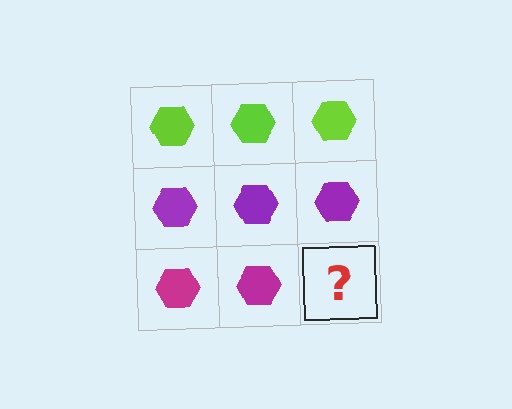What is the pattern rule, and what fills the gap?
The rule is that each row has a consistent color. The gap should be filled with a magenta hexagon.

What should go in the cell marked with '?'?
The missing cell should contain a magenta hexagon.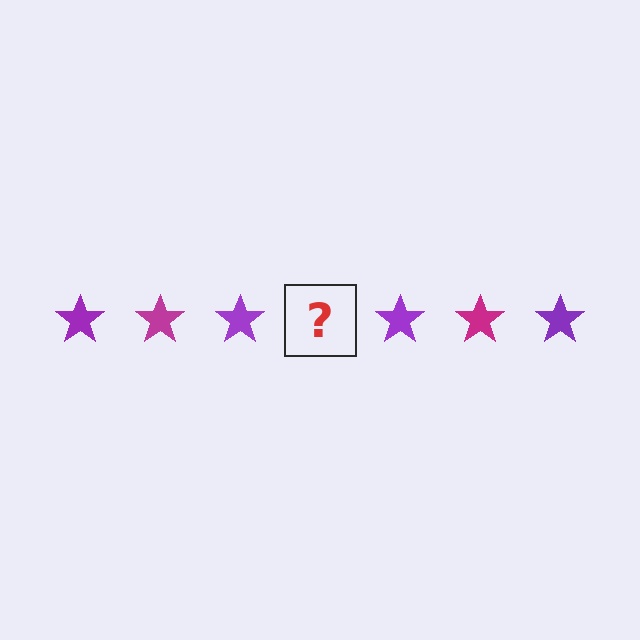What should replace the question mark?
The question mark should be replaced with a magenta star.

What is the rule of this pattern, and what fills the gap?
The rule is that the pattern cycles through purple, magenta stars. The gap should be filled with a magenta star.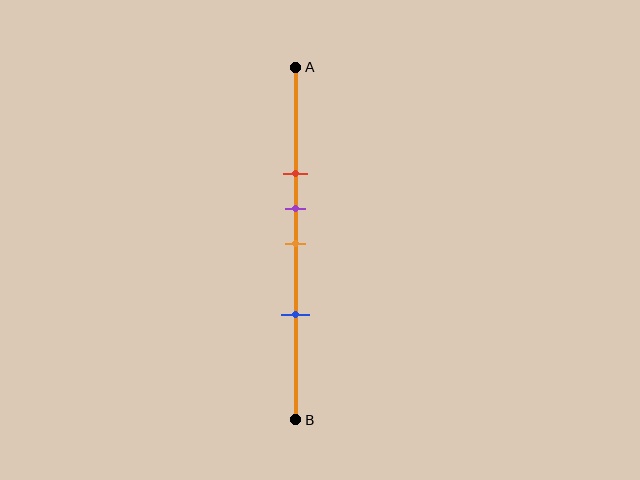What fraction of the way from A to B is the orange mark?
The orange mark is approximately 50% (0.5) of the way from A to B.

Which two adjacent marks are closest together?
The purple and orange marks are the closest adjacent pair.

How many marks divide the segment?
There are 4 marks dividing the segment.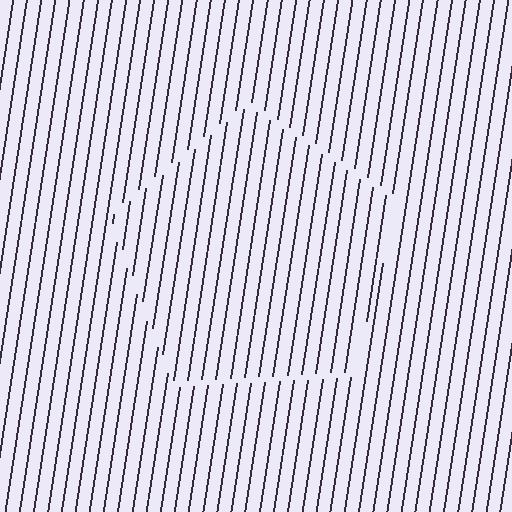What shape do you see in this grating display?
An illusory pentagon. The interior of the shape contains the same grating, shifted by half a period — the contour is defined by the phase discontinuity where line-ends from the inner and outer gratings abut.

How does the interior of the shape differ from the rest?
The interior of the shape contains the same grating, shifted by half a period — the contour is defined by the phase discontinuity where line-ends from the inner and outer gratings abut.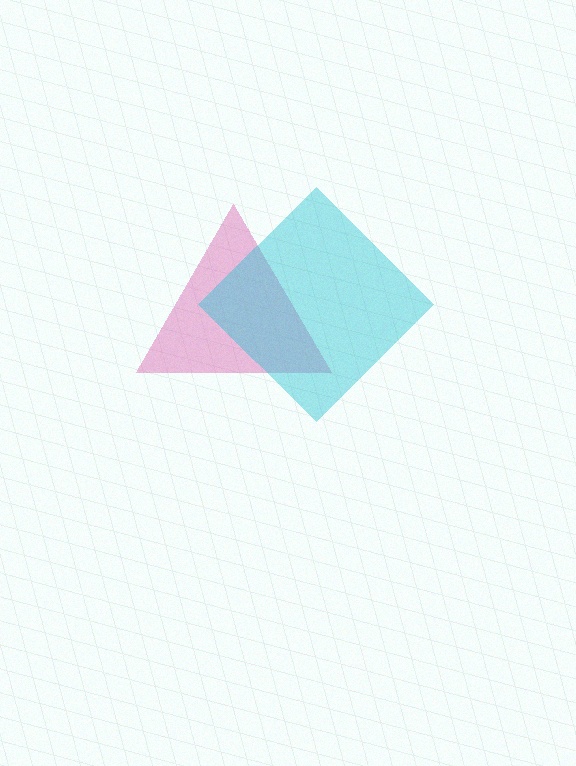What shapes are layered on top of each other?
The layered shapes are: a pink triangle, a cyan diamond.